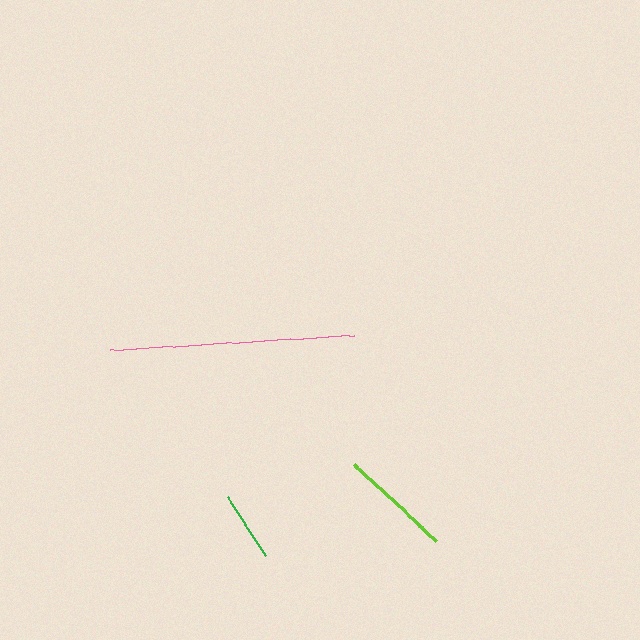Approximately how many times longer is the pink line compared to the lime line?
The pink line is approximately 2.1 times the length of the lime line.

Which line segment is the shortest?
The green line is the shortest at approximately 71 pixels.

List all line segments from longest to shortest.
From longest to shortest: pink, lime, green.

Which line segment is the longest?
The pink line is the longest at approximately 243 pixels.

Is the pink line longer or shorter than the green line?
The pink line is longer than the green line.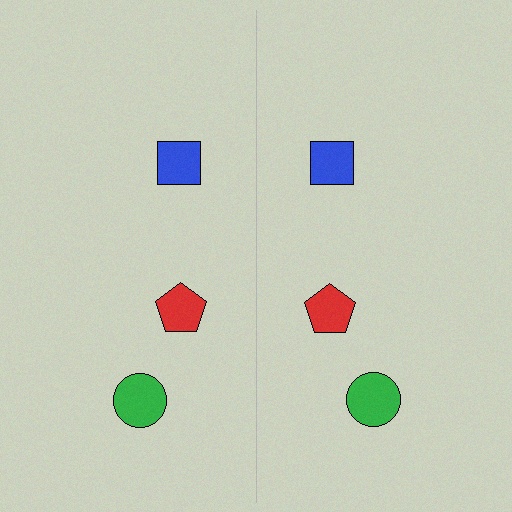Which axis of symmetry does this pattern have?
The pattern has a vertical axis of symmetry running through the center of the image.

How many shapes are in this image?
There are 6 shapes in this image.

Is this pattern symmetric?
Yes, this pattern has bilateral (reflection) symmetry.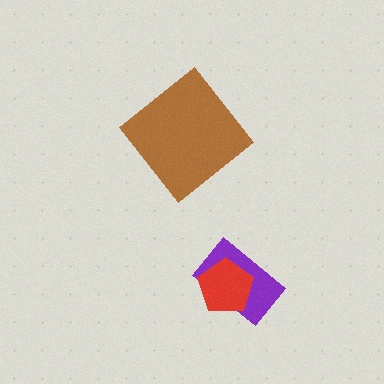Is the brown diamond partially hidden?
No, no other shape covers it.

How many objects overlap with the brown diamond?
0 objects overlap with the brown diamond.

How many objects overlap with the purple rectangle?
1 object overlaps with the purple rectangle.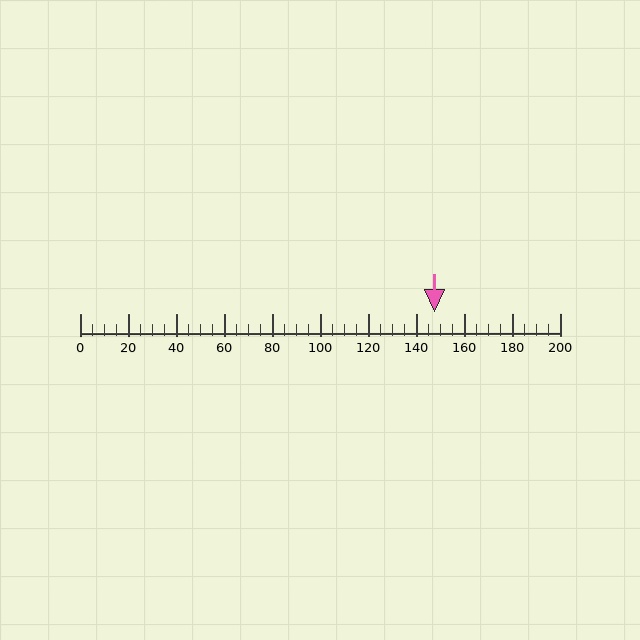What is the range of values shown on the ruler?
The ruler shows values from 0 to 200.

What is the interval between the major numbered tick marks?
The major tick marks are spaced 20 units apart.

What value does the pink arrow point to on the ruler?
The pink arrow points to approximately 148.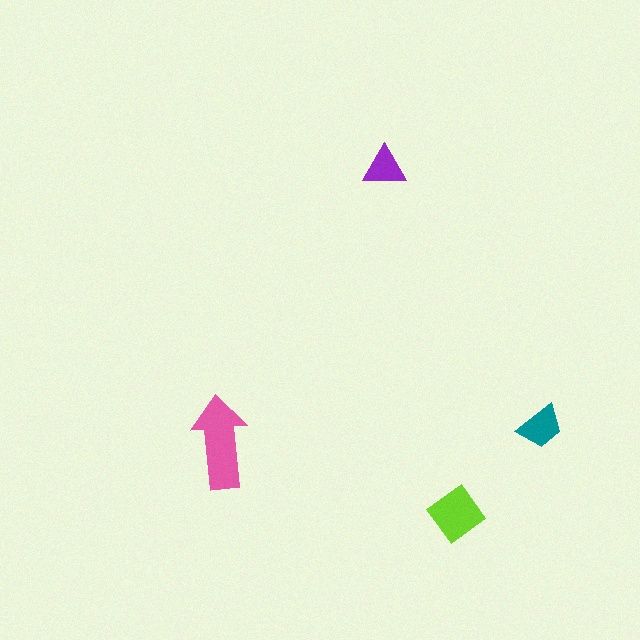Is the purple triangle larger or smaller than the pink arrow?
Smaller.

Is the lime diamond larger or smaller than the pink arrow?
Smaller.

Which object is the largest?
The pink arrow.